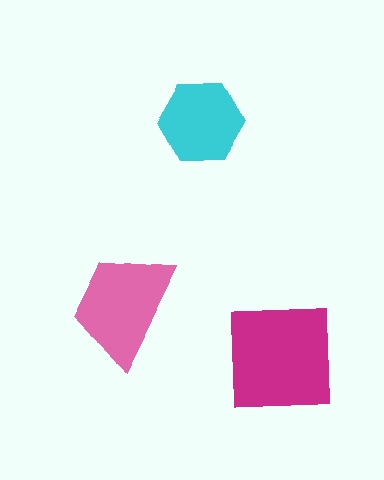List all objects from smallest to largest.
The cyan hexagon, the pink trapezoid, the magenta square.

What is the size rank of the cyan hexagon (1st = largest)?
3rd.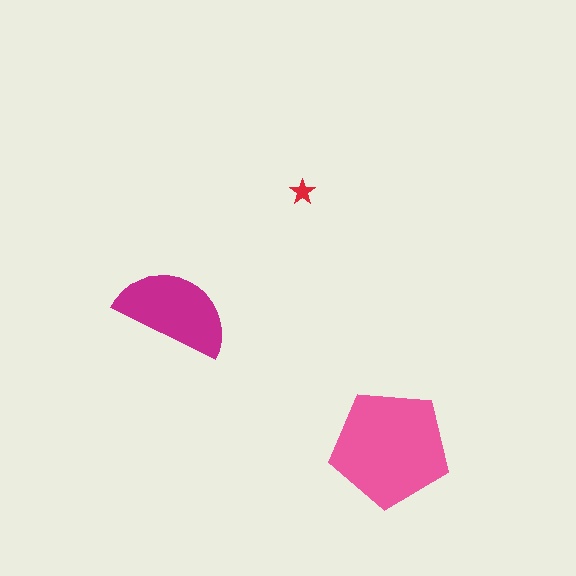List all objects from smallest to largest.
The red star, the magenta semicircle, the pink pentagon.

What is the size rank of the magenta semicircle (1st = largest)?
2nd.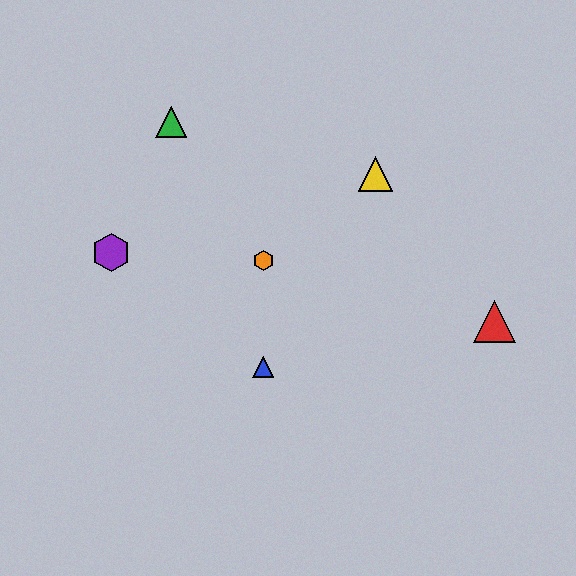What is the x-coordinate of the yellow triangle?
The yellow triangle is at x≈376.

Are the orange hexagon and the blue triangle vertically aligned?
Yes, both are at x≈263.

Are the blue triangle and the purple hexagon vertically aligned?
No, the blue triangle is at x≈263 and the purple hexagon is at x≈111.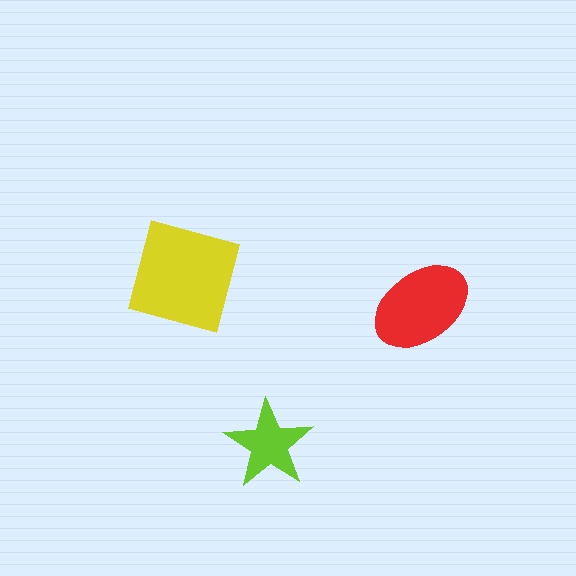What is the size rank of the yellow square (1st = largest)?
1st.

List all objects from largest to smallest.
The yellow square, the red ellipse, the lime star.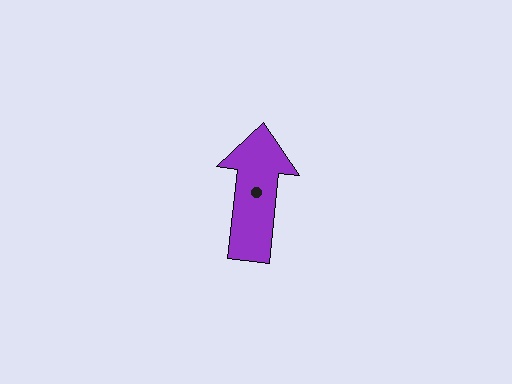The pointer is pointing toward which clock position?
Roughly 12 o'clock.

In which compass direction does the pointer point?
North.